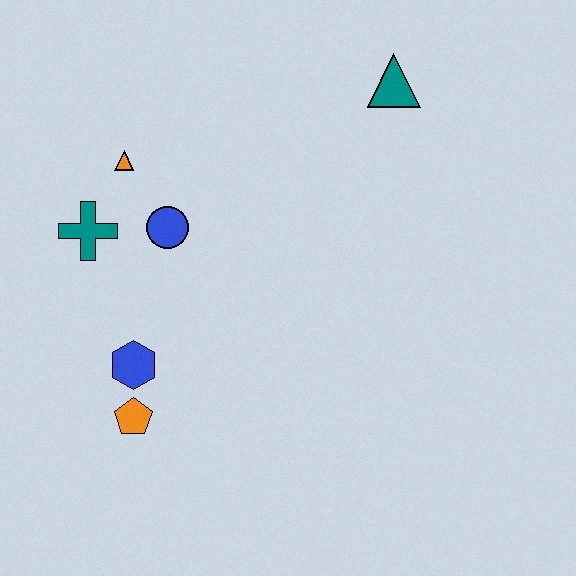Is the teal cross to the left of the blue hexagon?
Yes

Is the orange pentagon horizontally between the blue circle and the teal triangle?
No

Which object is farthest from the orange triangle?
The teal triangle is farthest from the orange triangle.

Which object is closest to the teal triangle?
The blue circle is closest to the teal triangle.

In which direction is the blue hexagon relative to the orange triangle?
The blue hexagon is below the orange triangle.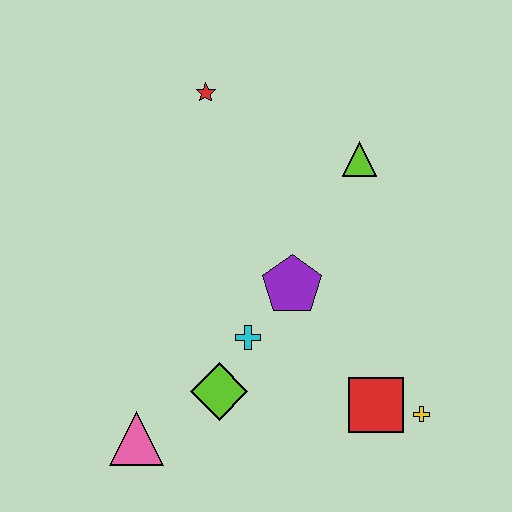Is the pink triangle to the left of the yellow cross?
Yes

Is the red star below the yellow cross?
No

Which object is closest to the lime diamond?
The cyan cross is closest to the lime diamond.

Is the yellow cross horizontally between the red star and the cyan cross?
No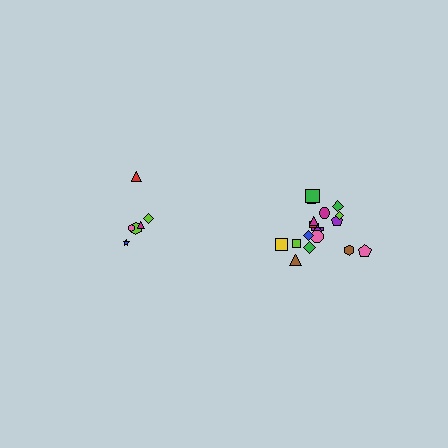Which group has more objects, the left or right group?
The right group.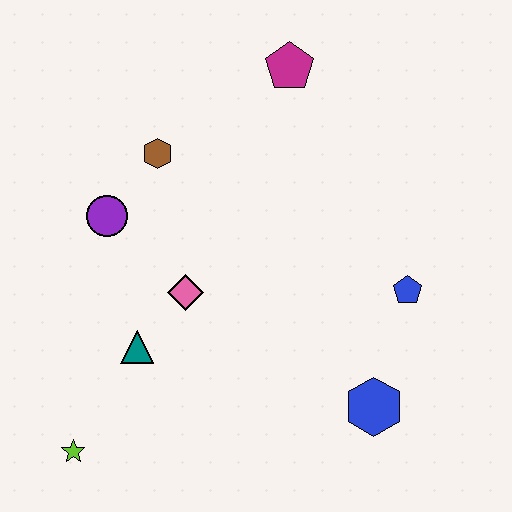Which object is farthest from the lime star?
The magenta pentagon is farthest from the lime star.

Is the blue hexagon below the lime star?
No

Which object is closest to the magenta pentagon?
The brown hexagon is closest to the magenta pentagon.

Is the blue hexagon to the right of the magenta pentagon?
Yes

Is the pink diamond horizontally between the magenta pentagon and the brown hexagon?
Yes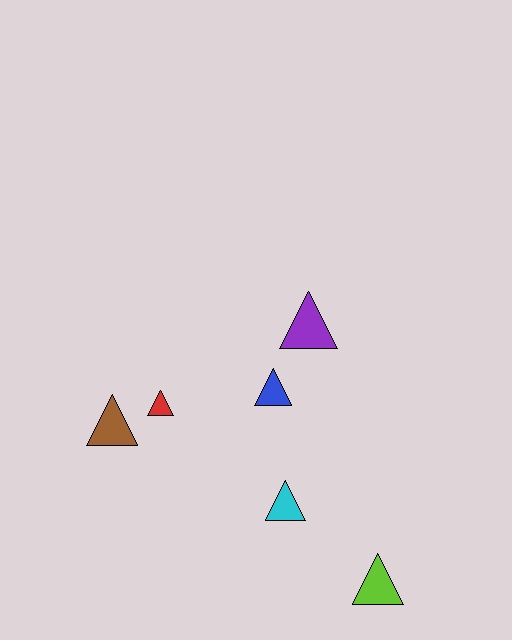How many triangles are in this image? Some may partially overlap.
There are 6 triangles.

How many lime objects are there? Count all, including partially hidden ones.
There is 1 lime object.